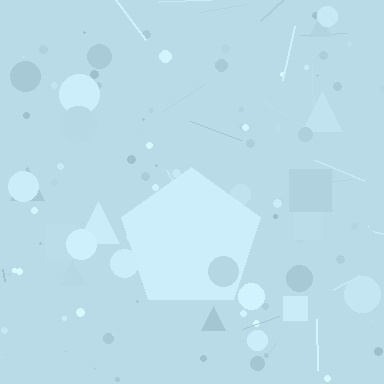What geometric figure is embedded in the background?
A pentagon is embedded in the background.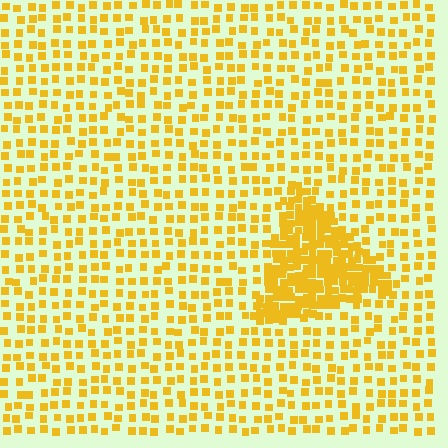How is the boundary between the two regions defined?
The boundary is defined by a change in element density (approximately 2.7x ratio). All elements are the same color, size, and shape.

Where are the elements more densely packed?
The elements are more densely packed inside the triangle boundary.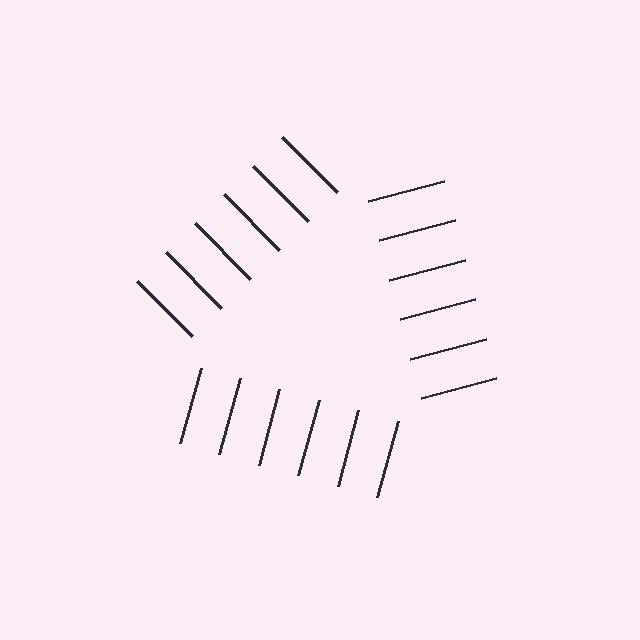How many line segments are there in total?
18 — 6 along each of the 3 edges.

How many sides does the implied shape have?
3 sides — the line-ends trace a triangle.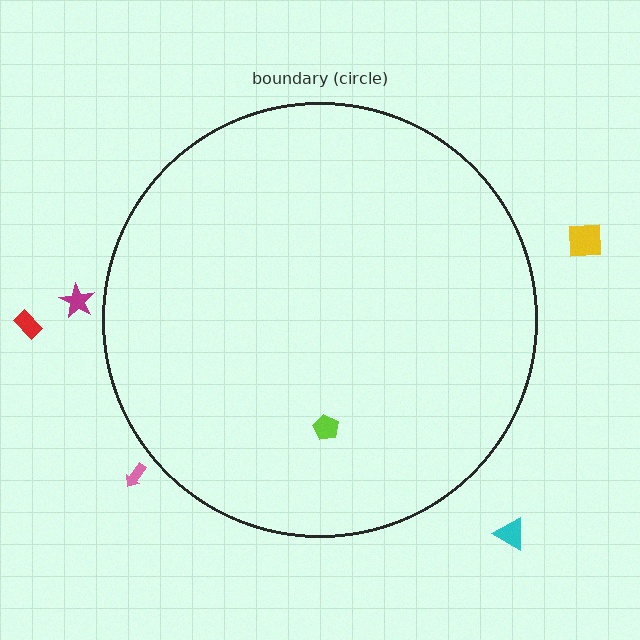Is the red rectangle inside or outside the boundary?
Outside.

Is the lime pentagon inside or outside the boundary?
Inside.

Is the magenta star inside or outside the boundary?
Outside.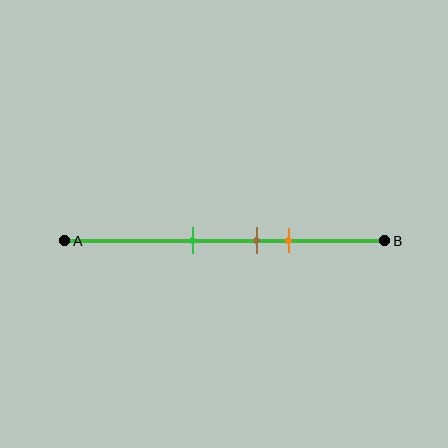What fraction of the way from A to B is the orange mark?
The orange mark is approximately 70% (0.7) of the way from A to B.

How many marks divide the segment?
There are 3 marks dividing the segment.